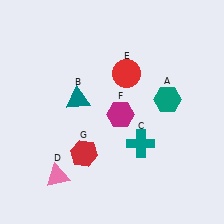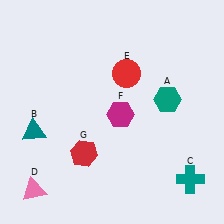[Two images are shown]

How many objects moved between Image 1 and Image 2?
3 objects moved between the two images.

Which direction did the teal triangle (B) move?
The teal triangle (B) moved left.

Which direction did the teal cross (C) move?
The teal cross (C) moved right.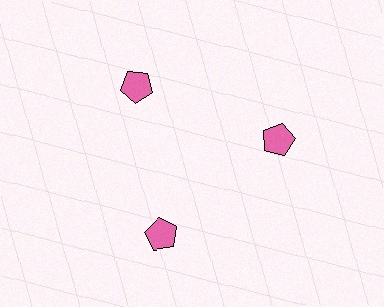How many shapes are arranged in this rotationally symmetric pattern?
There are 3 shapes, arranged in 3 groups of 1.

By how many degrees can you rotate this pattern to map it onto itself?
The pattern maps onto itself every 120 degrees of rotation.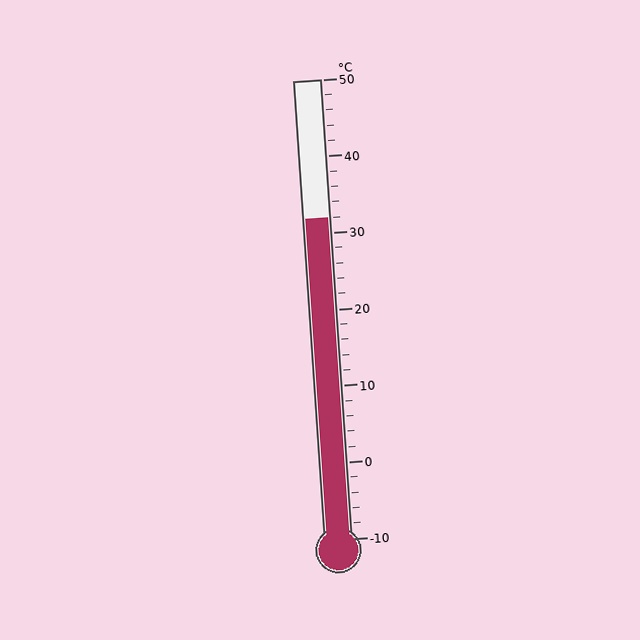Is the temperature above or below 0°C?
The temperature is above 0°C.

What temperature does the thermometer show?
The thermometer shows approximately 32°C.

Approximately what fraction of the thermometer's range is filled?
The thermometer is filled to approximately 70% of its range.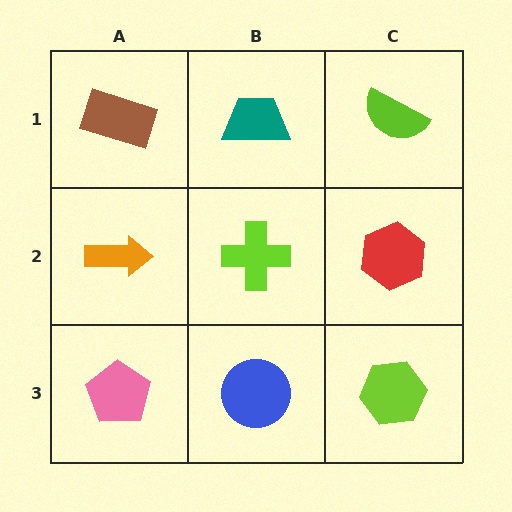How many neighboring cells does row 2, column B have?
4.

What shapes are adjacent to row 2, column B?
A teal trapezoid (row 1, column B), a blue circle (row 3, column B), an orange arrow (row 2, column A), a red hexagon (row 2, column C).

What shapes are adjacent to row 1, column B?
A lime cross (row 2, column B), a brown rectangle (row 1, column A), a lime semicircle (row 1, column C).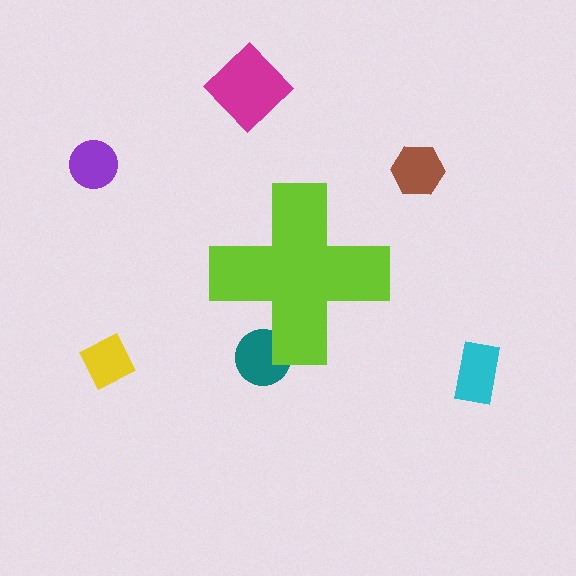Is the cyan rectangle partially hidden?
No, the cyan rectangle is fully visible.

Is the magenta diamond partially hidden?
No, the magenta diamond is fully visible.